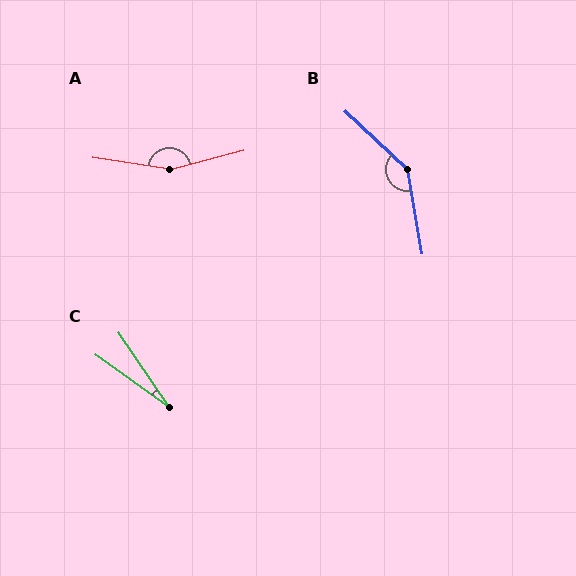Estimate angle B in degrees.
Approximately 143 degrees.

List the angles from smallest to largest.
C (20°), B (143°), A (157°).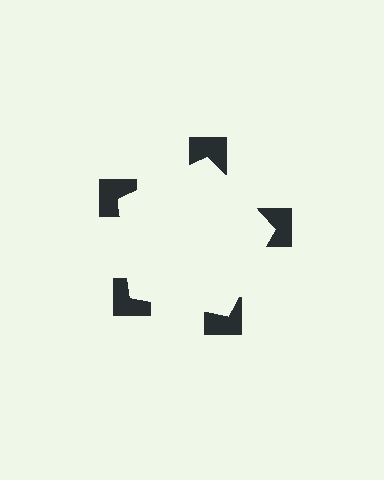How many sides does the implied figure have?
5 sides.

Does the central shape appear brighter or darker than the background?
It typically appears slightly brighter than the background, even though no actual brightness change is drawn.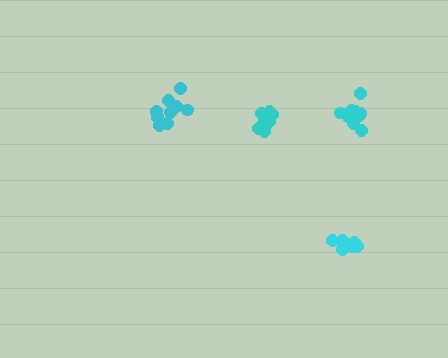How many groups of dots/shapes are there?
There are 4 groups.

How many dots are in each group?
Group 1: 9 dots, Group 2: 9 dots, Group 3: 10 dots, Group 4: 9 dots (37 total).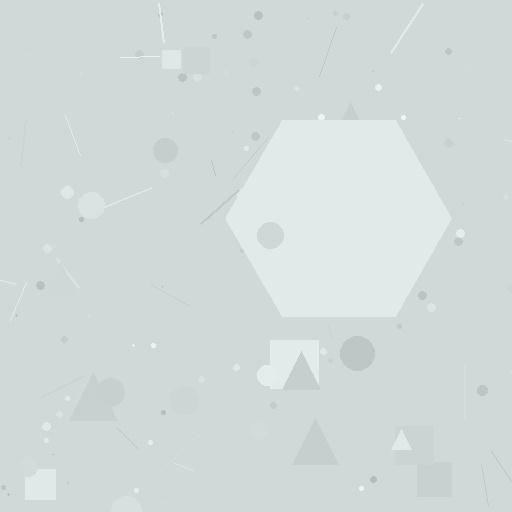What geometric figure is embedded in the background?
A hexagon is embedded in the background.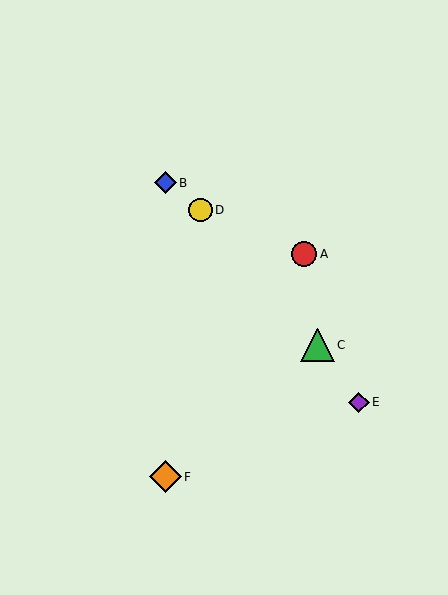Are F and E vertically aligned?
No, F is at x≈165 and E is at x≈359.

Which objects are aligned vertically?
Objects B, F are aligned vertically.